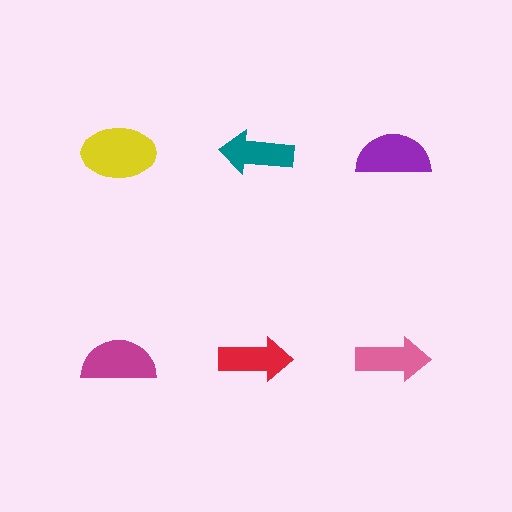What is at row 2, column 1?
A magenta semicircle.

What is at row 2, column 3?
A pink arrow.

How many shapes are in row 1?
3 shapes.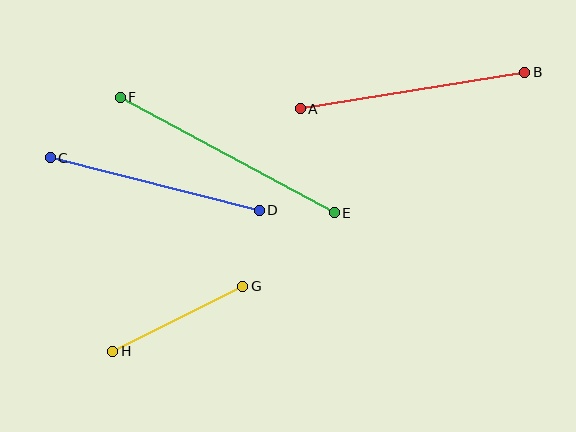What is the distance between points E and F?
The distance is approximately 243 pixels.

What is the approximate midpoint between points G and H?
The midpoint is at approximately (178, 319) pixels.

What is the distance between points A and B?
The distance is approximately 227 pixels.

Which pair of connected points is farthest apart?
Points E and F are farthest apart.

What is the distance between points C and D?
The distance is approximately 215 pixels.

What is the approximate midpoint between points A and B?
The midpoint is at approximately (413, 90) pixels.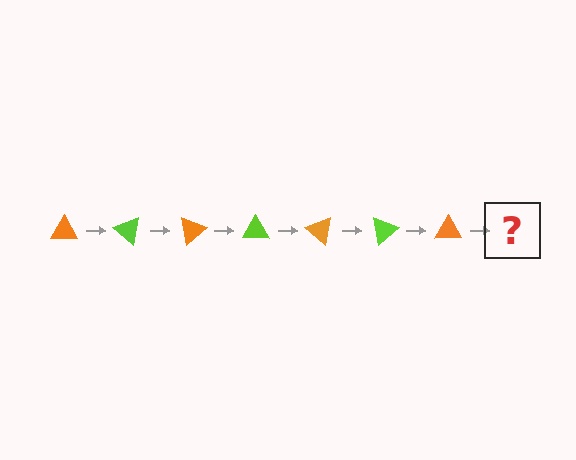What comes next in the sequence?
The next element should be a lime triangle, rotated 280 degrees from the start.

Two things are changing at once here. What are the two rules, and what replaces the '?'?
The two rules are that it rotates 40 degrees each step and the color cycles through orange and lime. The '?' should be a lime triangle, rotated 280 degrees from the start.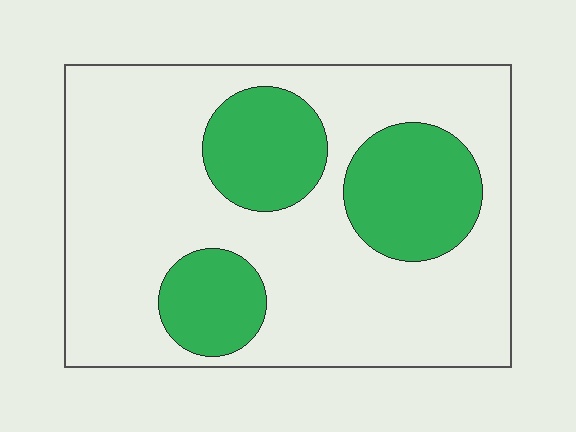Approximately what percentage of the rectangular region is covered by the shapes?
Approximately 25%.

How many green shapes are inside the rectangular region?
3.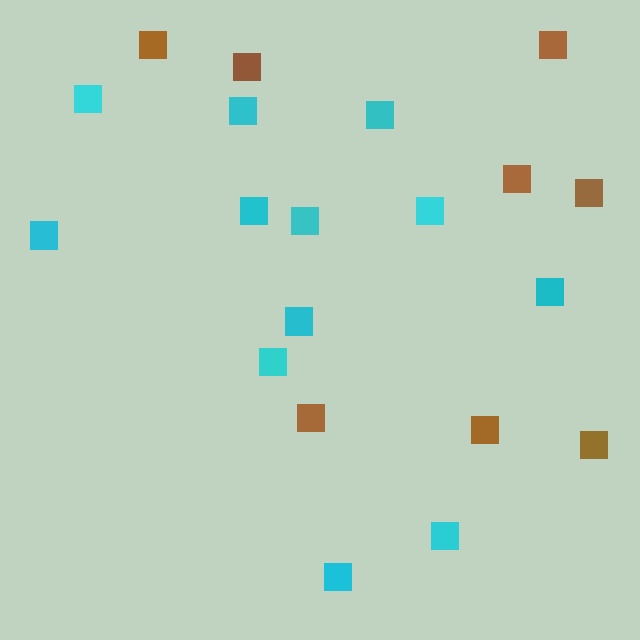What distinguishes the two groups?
There are 2 groups: one group of brown squares (8) and one group of cyan squares (12).